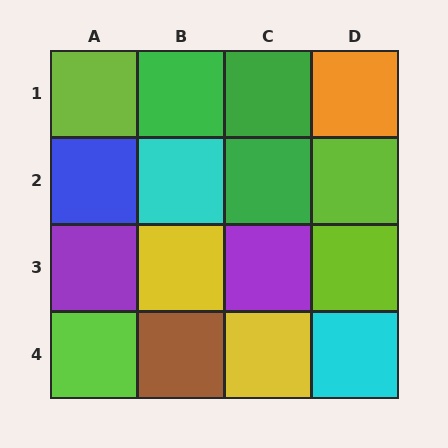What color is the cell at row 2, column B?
Cyan.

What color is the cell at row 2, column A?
Blue.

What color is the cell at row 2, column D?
Lime.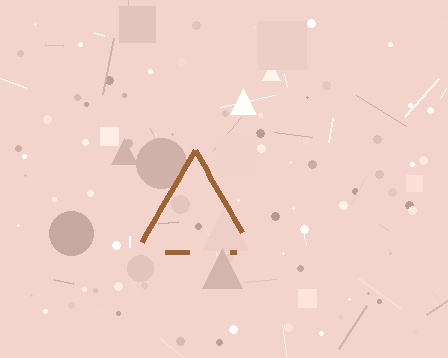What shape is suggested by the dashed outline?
The dashed outline suggests a triangle.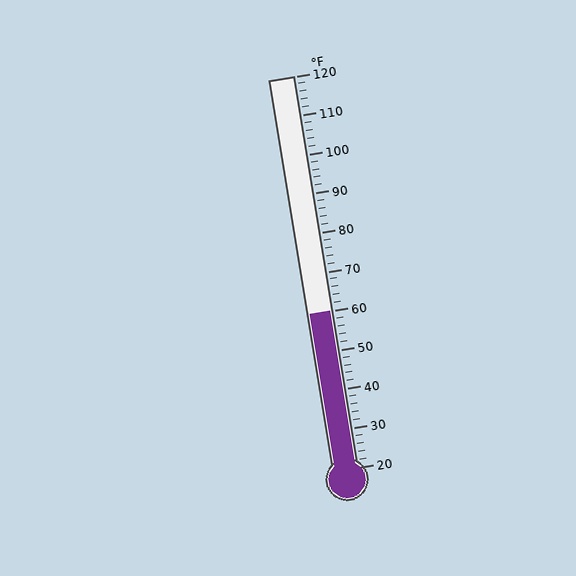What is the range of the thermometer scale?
The thermometer scale ranges from 20°F to 120°F.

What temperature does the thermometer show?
The thermometer shows approximately 60°F.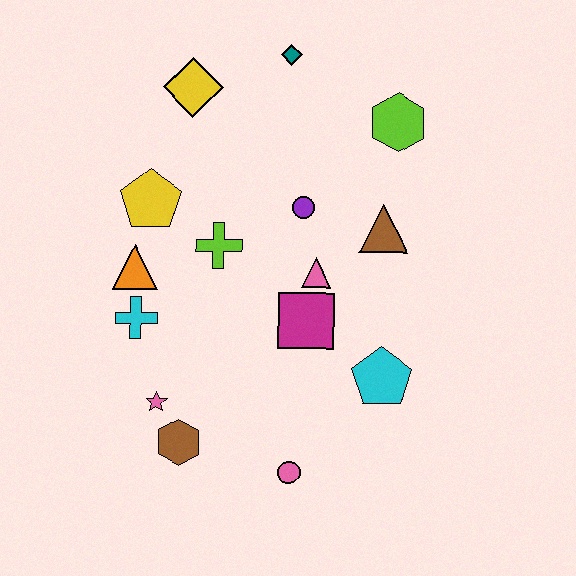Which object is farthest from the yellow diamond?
The pink circle is farthest from the yellow diamond.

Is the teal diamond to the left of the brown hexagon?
No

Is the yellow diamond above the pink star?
Yes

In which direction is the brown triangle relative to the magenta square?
The brown triangle is above the magenta square.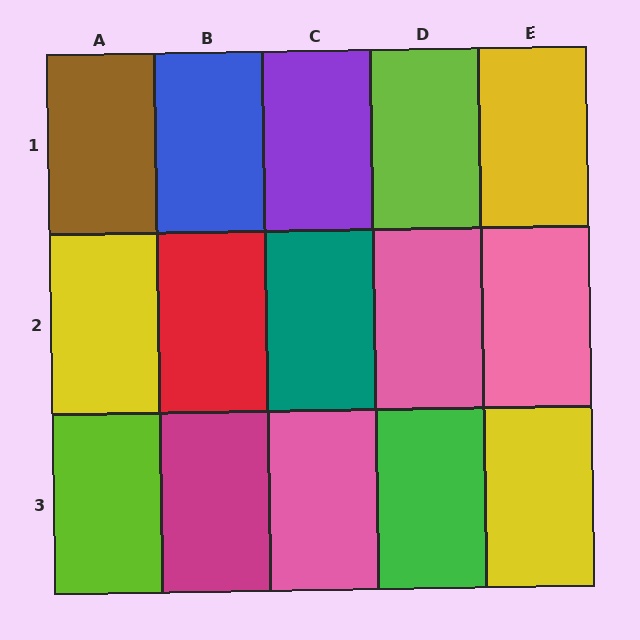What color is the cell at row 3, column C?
Pink.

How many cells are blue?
1 cell is blue.